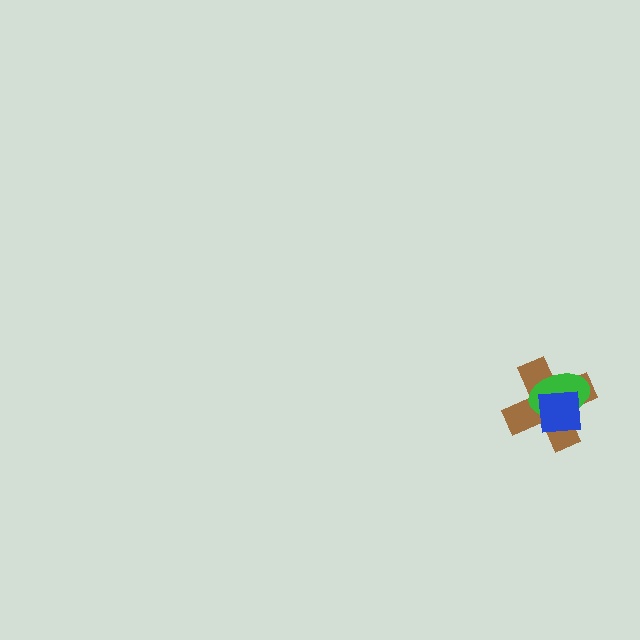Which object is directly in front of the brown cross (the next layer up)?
The green ellipse is directly in front of the brown cross.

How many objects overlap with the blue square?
2 objects overlap with the blue square.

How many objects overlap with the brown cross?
2 objects overlap with the brown cross.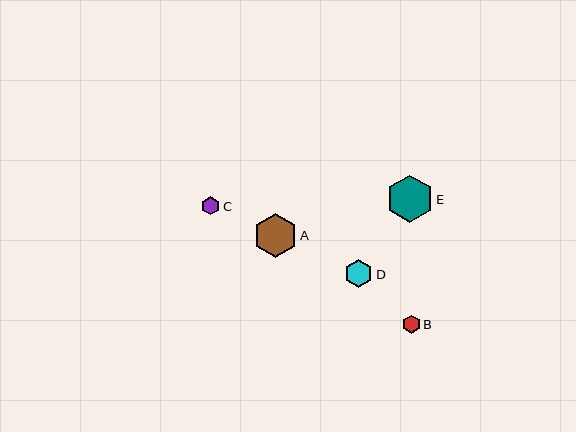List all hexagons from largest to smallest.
From largest to smallest: E, A, D, C, B.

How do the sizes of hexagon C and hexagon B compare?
Hexagon C and hexagon B are approximately the same size.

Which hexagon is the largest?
Hexagon E is the largest with a size of approximately 47 pixels.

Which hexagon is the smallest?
Hexagon B is the smallest with a size of approximately 18 pixels.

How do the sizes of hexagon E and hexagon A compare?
Hexagon E and hexagon A are approximately the same size.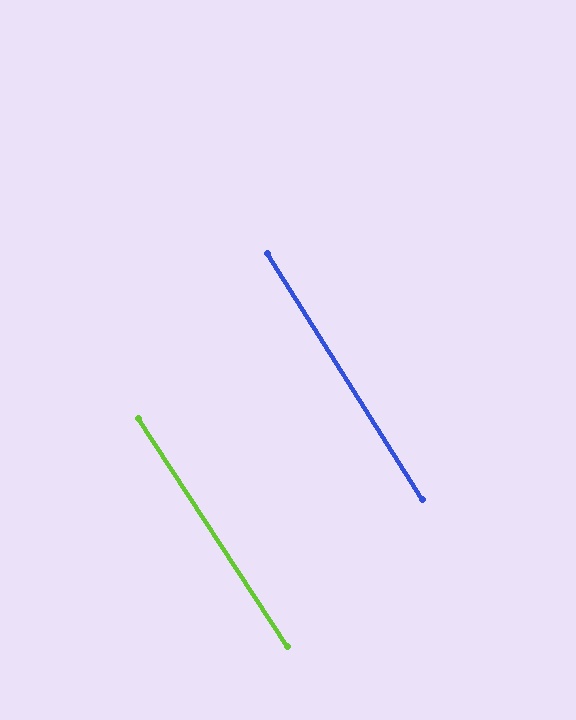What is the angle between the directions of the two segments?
Approximately 1 degree.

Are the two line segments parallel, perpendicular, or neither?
Parallel — their directions differ by only 0.8°.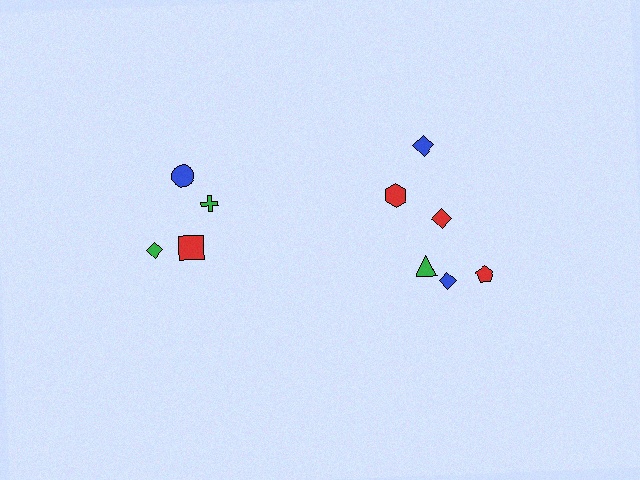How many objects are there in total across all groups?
There are 10 objects.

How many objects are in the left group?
There are 4 objects.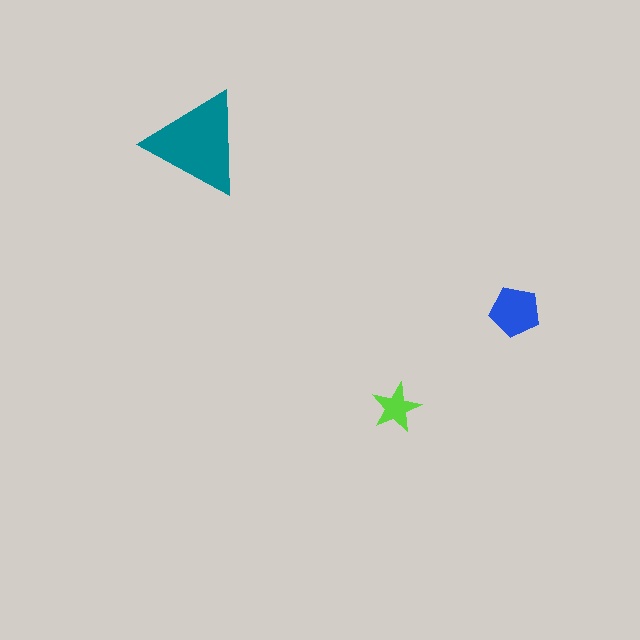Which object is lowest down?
The lime star is bottommost.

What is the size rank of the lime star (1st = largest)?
3rd.